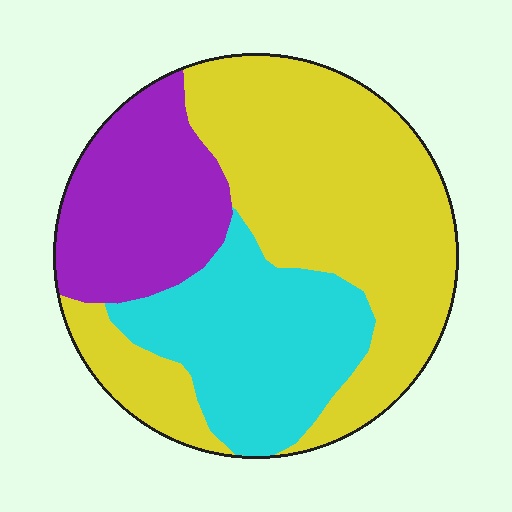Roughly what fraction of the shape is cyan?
Cyan takes up between a quarter and a half of the shape.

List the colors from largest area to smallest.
From largest to smallest: yellow, cyan, purple.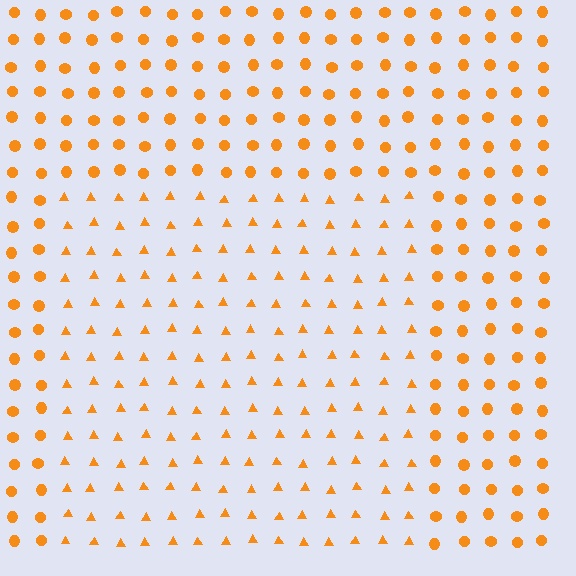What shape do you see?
I see a rectangle.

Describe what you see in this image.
The image is filled with small orange elements arranged in a uniform grid. A rectangle-shaped region contains triangles, while the surrounding area contains circles. The boundary is defined purely by the change in element shape.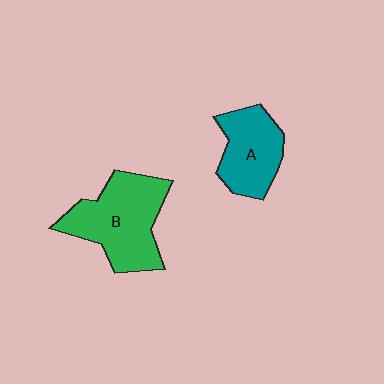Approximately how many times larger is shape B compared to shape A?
Approximately 1.4 times.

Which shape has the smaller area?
Shape A (teal).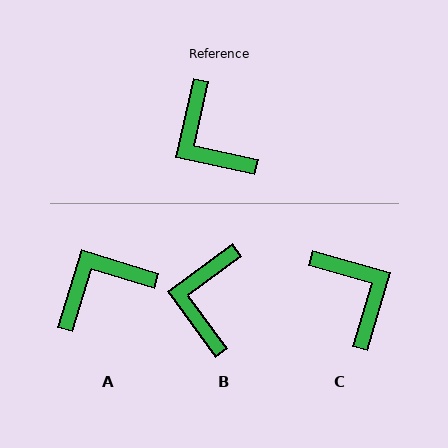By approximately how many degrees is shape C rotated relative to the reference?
Approximately 176 degrees counter-clockwise.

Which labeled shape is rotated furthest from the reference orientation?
C, about 176 degrees away.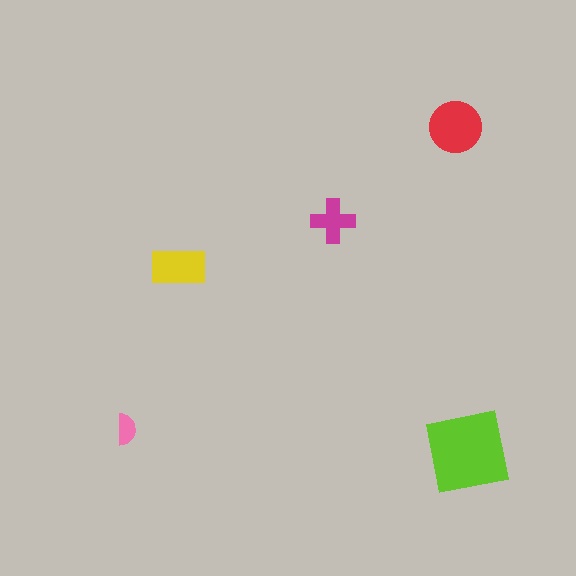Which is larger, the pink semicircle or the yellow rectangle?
The yellow rectangle.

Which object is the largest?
The lime square.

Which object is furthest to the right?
The lime square is rightmost.